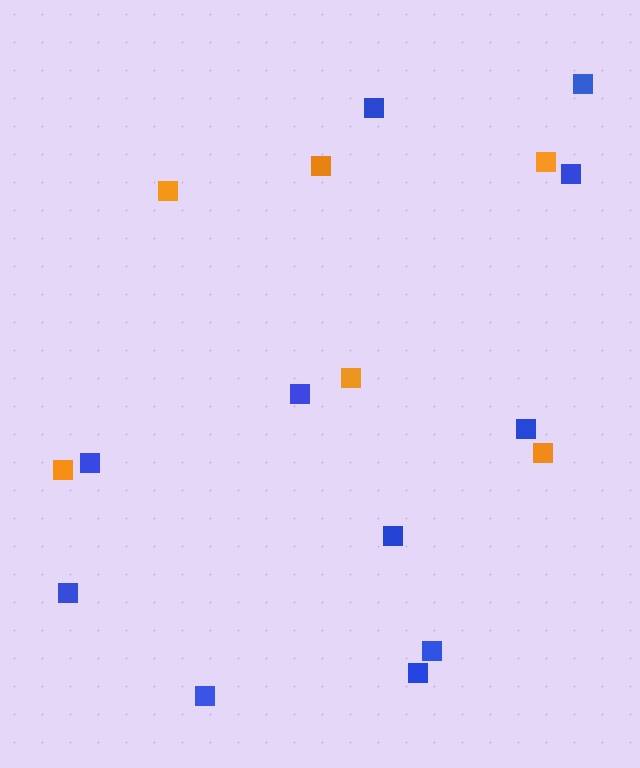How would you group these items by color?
There are 2 groups: one group of blue squares (11) and one group of orange squares (6).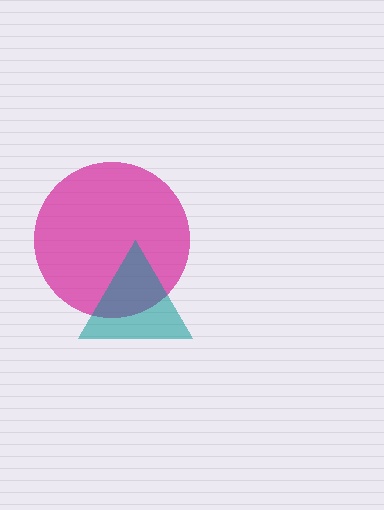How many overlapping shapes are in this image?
There are 2 overlapping shapes in the image.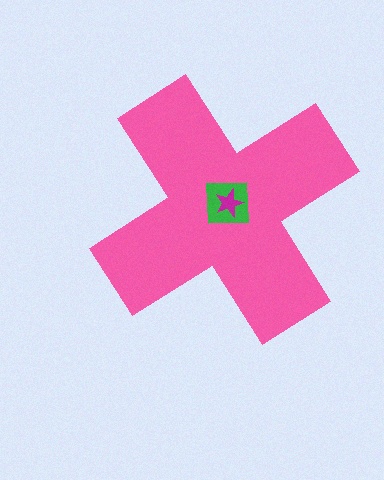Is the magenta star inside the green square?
Yes.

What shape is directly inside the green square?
The magenta star.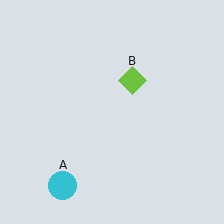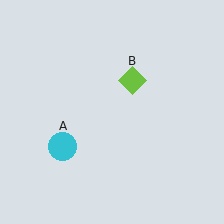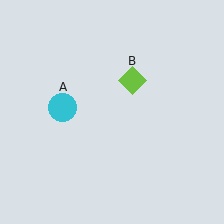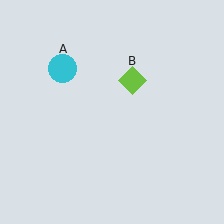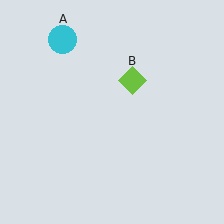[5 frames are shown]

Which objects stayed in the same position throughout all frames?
Lime diamond (object B) remained stationary.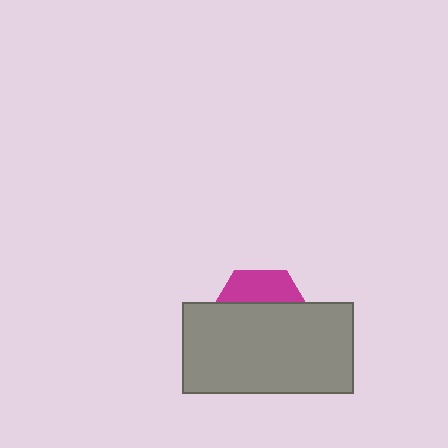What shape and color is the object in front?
The object in front is a gray rectangle.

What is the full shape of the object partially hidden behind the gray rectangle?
The partially hidden object is a magenta hexagon.